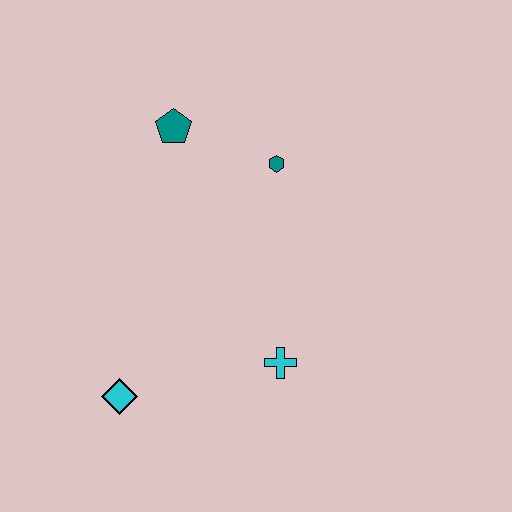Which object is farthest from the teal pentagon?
The cyan diamond is farthest from the teal pentagon.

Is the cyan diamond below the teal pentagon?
Yes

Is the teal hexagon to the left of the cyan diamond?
No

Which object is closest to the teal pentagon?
The teal hexagon is closest to the teal pentagon.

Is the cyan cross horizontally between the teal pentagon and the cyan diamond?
No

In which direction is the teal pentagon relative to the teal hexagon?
The teal pentagon is to the left of the teal hexagon.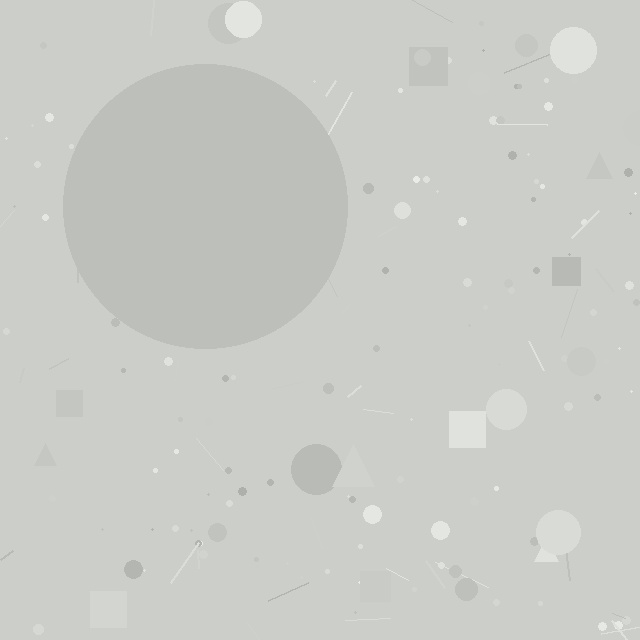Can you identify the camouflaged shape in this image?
The camouflaged shape is a circle.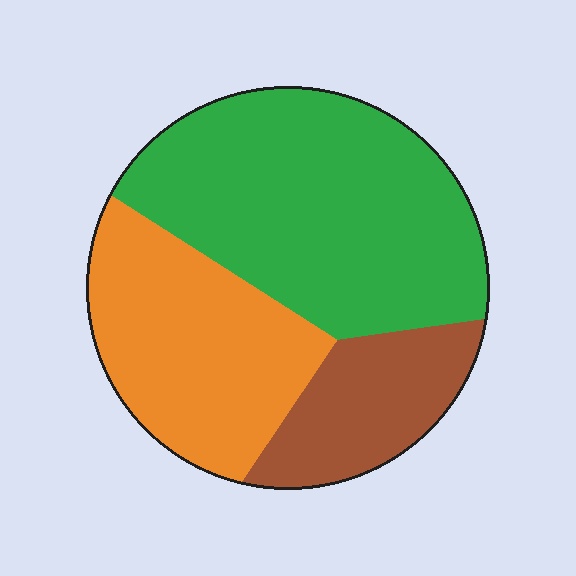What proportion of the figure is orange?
Orange covers about 30% of the figure.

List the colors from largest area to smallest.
From largest to smallest: green, orange, brown.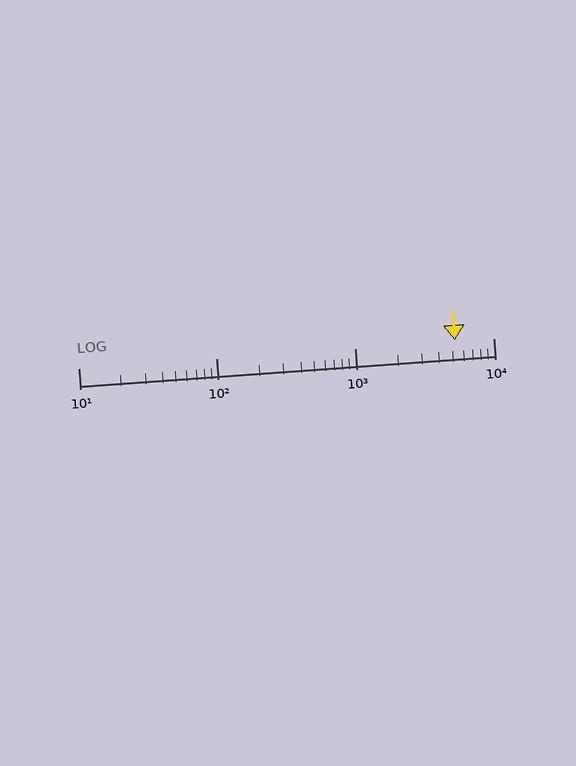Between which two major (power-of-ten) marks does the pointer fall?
The pointer is between 1000 and 10000.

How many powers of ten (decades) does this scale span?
The scale spans 3 decades, from 10 to 10000.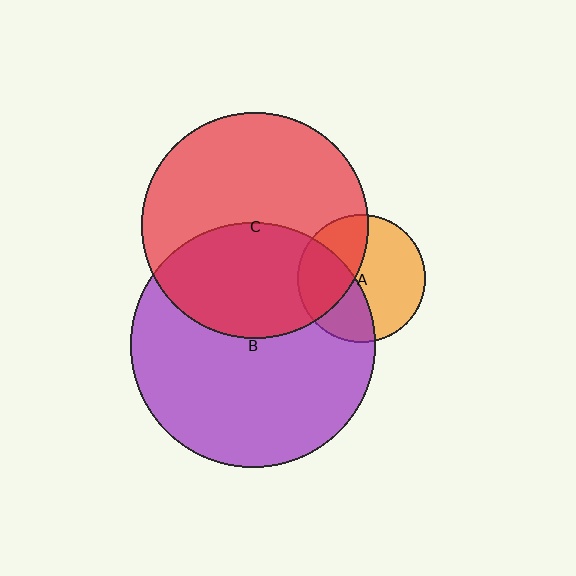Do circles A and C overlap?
Yes.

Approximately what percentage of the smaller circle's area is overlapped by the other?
Approximately 40%.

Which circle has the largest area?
Circle B (purple).